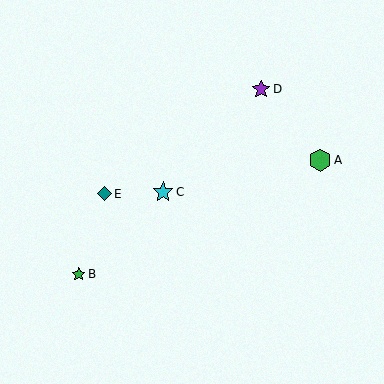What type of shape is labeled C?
Shape C is a cyan star.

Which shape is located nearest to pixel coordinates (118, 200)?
The teal diamond (labeled E) at (104, 194) is nearest to that location.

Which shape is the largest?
The green hexagon (labeled A) is the largest.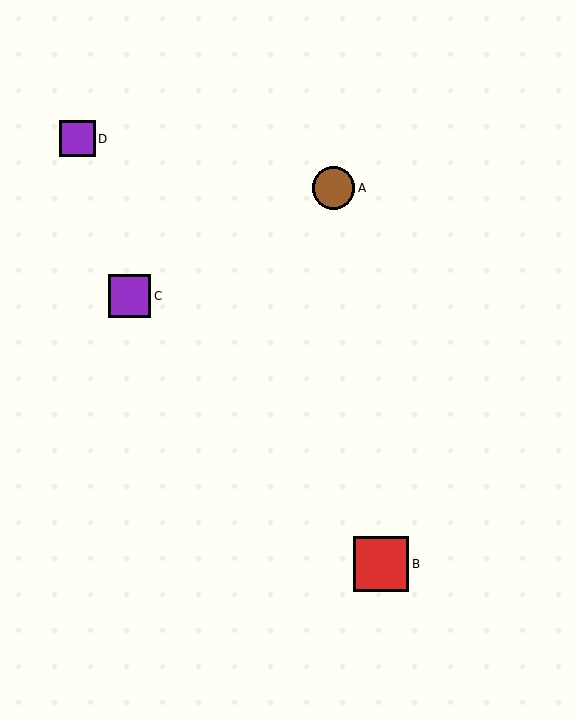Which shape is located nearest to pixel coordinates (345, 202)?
The brown circle (labeled A) at (334, 188) is nearest to that location.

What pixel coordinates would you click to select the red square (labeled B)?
Click at (381, 564) to select the red square B.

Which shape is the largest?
The red square (labeled B) is the largest.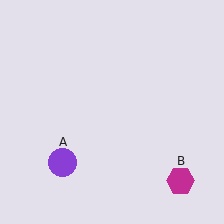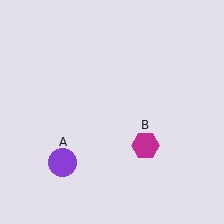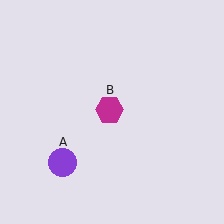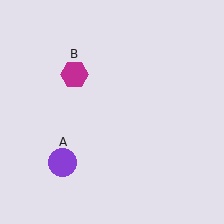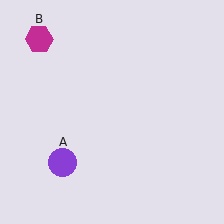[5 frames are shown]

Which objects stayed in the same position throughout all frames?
Purple circle (object A) remained stationary.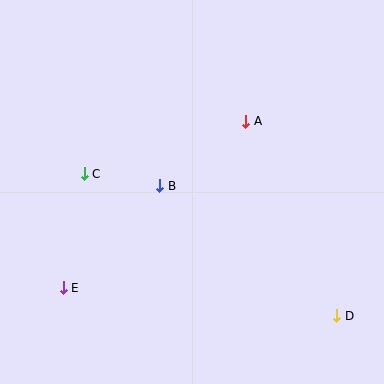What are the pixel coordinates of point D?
Point D is at (337, 316).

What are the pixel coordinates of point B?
Point B is at (160, 186).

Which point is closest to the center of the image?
Point B at (160, 186) is closest to the center.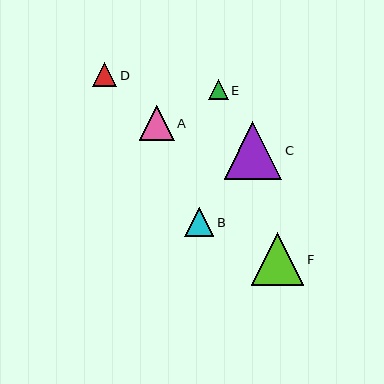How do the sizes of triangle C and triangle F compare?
Triangle C and triangle F are approximately the same size.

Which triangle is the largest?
Triangle C is the largest with a size of approximately 58 pixels.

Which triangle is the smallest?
Triangle E is the smallest with a size of approximately 20 pixels.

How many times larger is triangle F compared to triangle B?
Triangle F is approximately 1.8 times the size of triangle B.